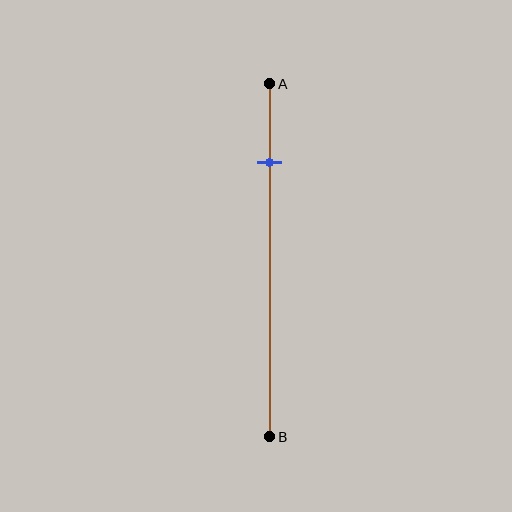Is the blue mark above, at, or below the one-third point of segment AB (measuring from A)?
The blue mark is above the one-third point of segment AB.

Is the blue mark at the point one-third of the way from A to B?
No, the mark is at about 20% from A, not at the 33% one-third point.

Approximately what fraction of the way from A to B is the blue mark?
The blue mark is approximately 20% of the way from A to B.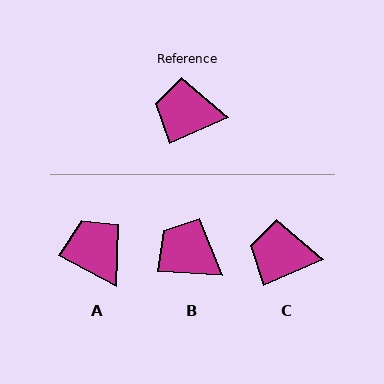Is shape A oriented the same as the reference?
No, it is off by about 51 degrees.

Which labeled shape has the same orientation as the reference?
C.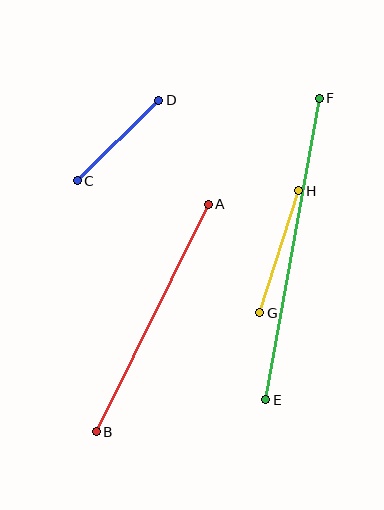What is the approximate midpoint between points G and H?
The midpoint is at approximately (279, 252) pixels.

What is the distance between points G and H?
The distance is approximately 128 pixels.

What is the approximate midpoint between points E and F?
The midpoint is at approximately (292, 249) pixels.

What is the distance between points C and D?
The distance is approximately 115 pixels.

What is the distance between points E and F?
The distance is approximately 306 pixels.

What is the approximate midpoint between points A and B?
The midpoint is at approximately (152, 318) pixels.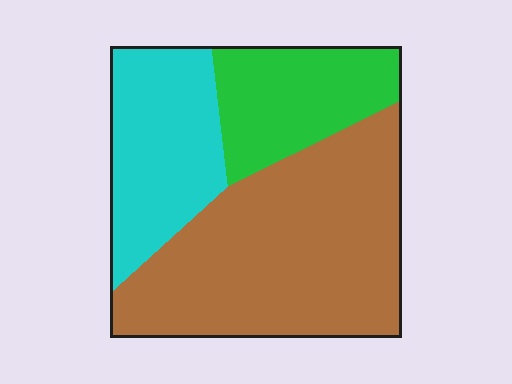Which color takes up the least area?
Green, at roughly 20%.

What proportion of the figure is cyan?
Cyan takes up about one quarter (1/4) of the figure.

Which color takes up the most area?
Brown, at roughly 55%.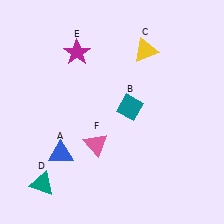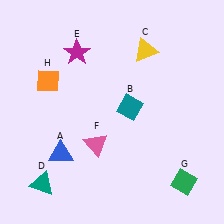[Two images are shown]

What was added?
A green diamond (G), an orange diamond (H) were added in Image 2.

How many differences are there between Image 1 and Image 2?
There are 2 differences between the two images.